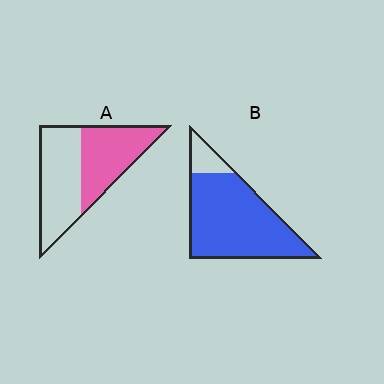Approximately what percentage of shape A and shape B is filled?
A is approximately 45% and B is approximately 85%.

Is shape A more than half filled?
Roughly half.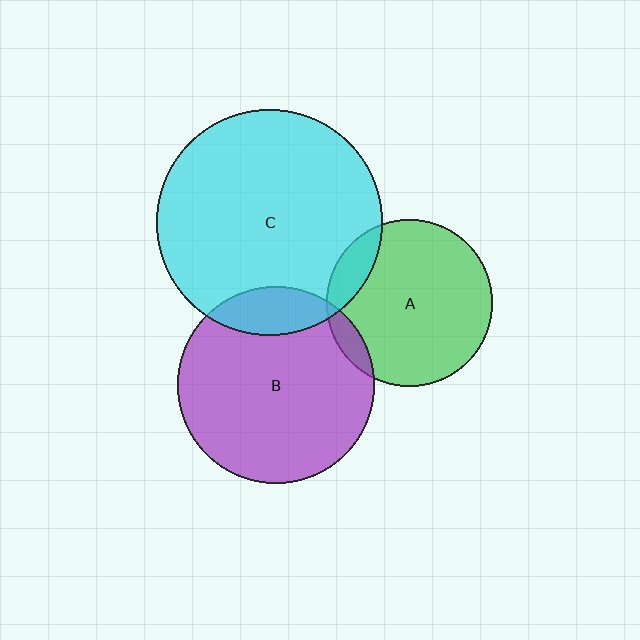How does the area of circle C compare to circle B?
Approximately 1.3 times.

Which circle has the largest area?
Circle C (cyan).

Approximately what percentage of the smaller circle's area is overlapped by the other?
Approximately 10%.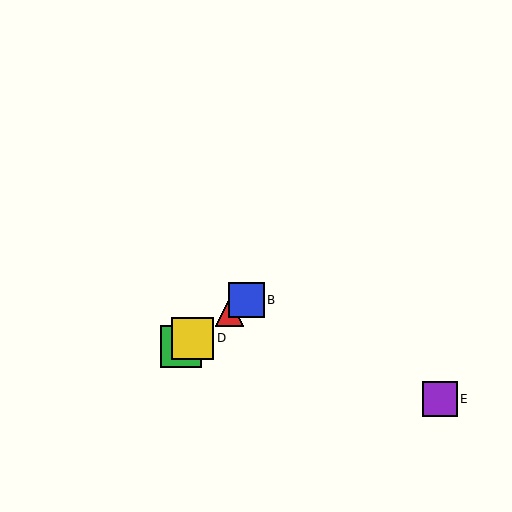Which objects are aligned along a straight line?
Objects A, B, C, D are aligned along a straight line.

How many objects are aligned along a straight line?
4 objects (A, B, C, D) are aligned along a straight line.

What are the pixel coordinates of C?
Object C is at (181, 347).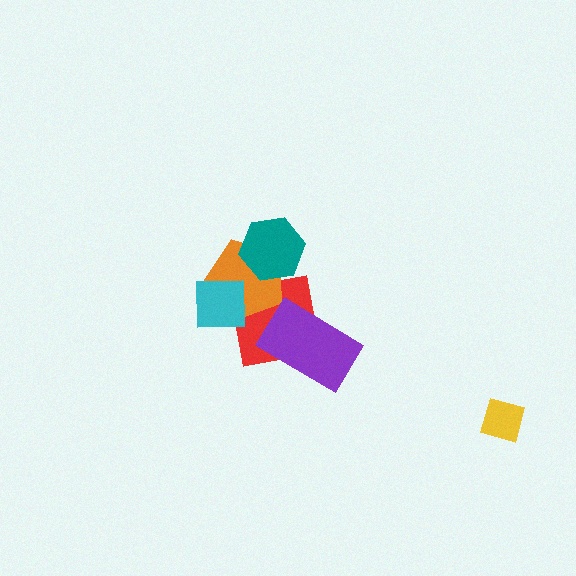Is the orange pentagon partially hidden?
Yes, it is partially covered by another shape.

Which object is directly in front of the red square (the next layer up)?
The orange pentagon is directly in front of the red square.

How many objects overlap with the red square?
3 objects overlap with the red square.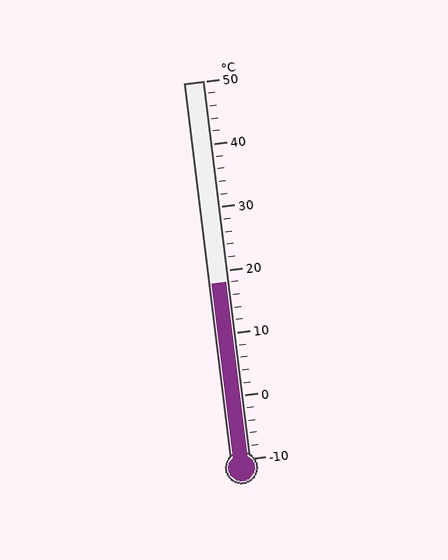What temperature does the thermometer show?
The thermometer shows approximately 18°C.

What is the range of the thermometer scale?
The thermometer scale ranges from -10°C to 50°C.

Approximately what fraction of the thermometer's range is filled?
The thermometer is filled to approximately 45% of its range.